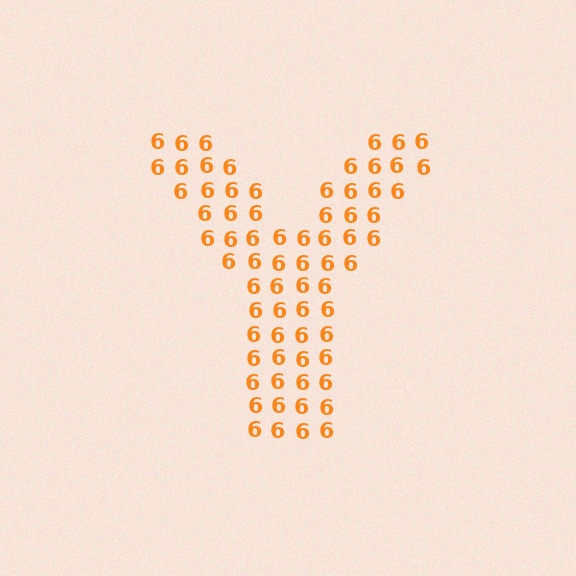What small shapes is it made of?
It is made of small digit 6's.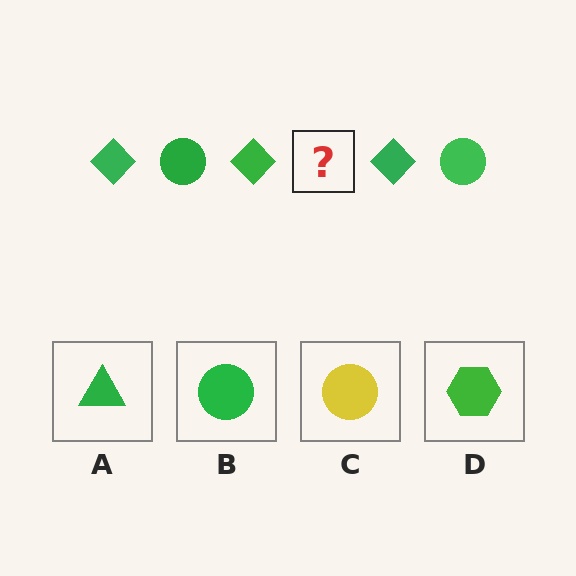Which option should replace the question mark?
Option B.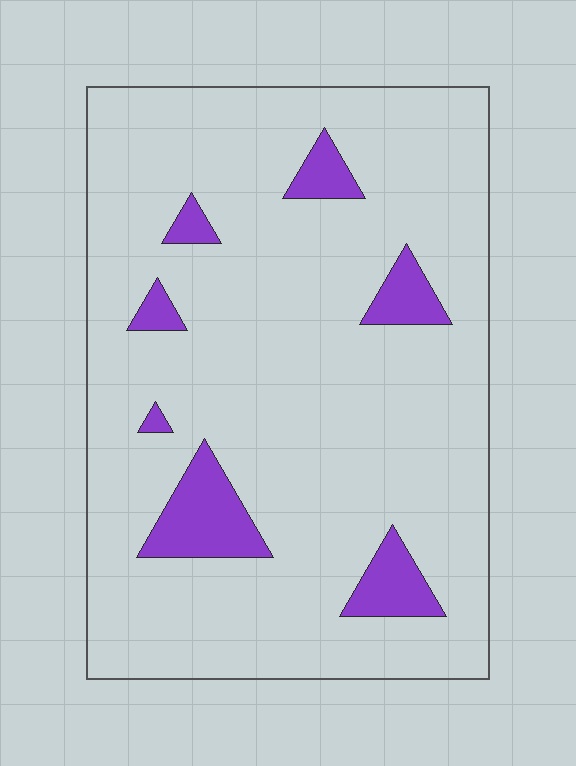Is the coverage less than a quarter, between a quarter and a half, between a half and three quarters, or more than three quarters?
Less than a quarter.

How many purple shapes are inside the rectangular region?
7.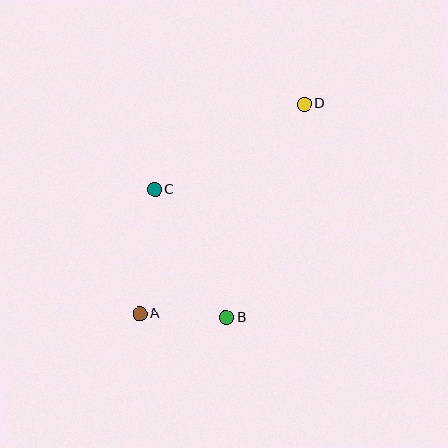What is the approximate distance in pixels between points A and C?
The distance between A and C is approximately 125 pixels.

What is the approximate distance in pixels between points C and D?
The distance between C and D is approximately 172 pixels.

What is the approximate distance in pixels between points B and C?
The distance between B and C is approximately 146 pixels.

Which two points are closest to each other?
Points A and B are closest to each other.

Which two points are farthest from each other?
Points A and D are farthest from each other.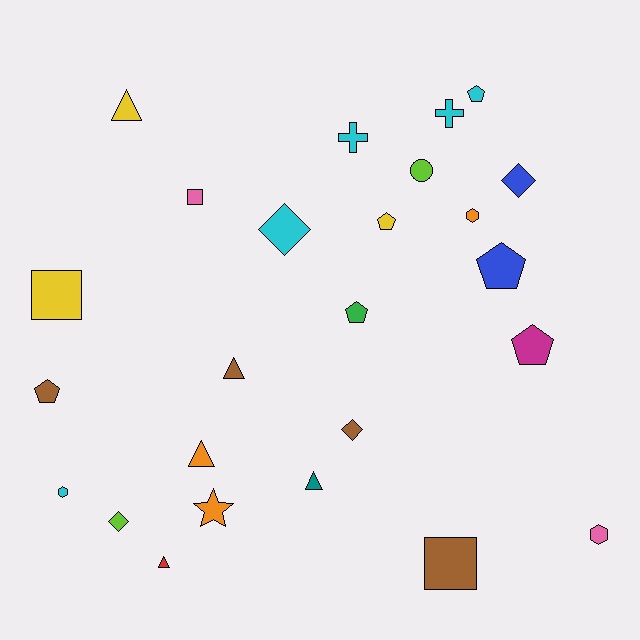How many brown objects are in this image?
There are 4 brown objects.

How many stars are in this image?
There is 1 star.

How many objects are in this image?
There are 25 objects.